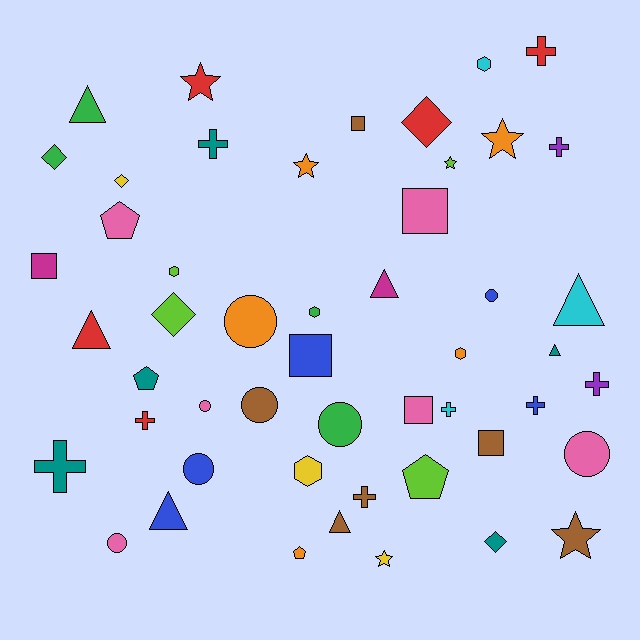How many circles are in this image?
There are 8 circles.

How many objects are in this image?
There are 50 objects.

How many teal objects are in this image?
There are 5 teal objects.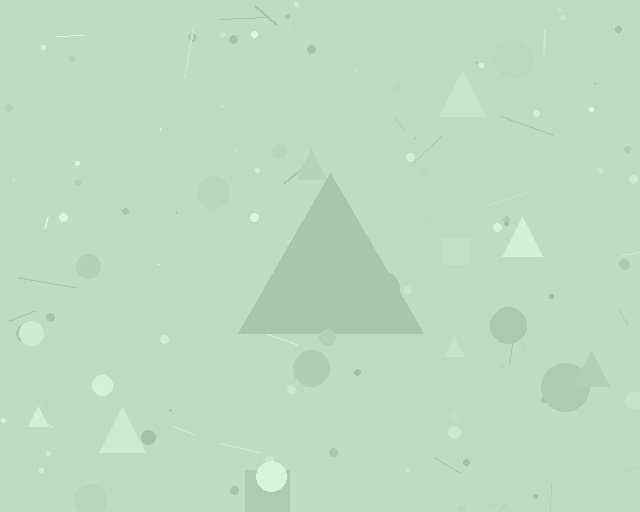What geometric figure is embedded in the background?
A triangle is embedded in the background.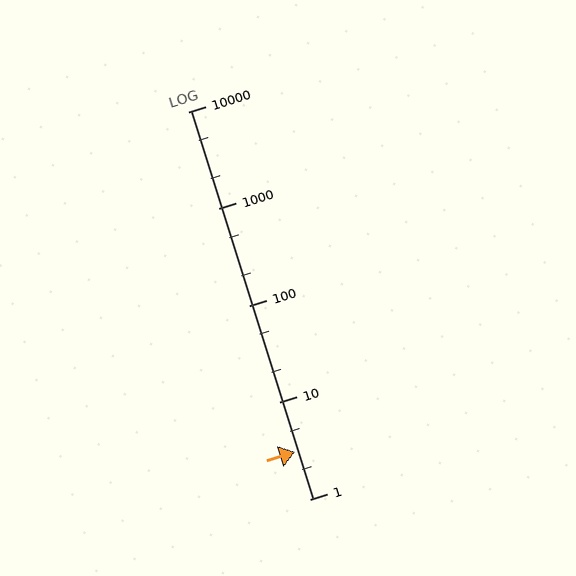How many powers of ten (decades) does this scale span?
The scale spans 4 decades, from 1 to 10000.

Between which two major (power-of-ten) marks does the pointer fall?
The pointer is between 1 and 10.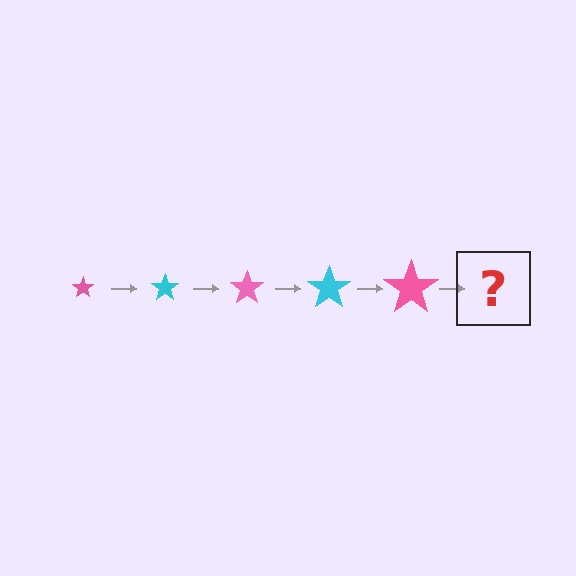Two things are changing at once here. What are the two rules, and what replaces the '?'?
The two rules are that the star grows larger each step and the color cycles through pink and cyan. The '?' should be a cyan star, larger than the previous one.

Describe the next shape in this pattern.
It should be a cyan star, larger than the previous one.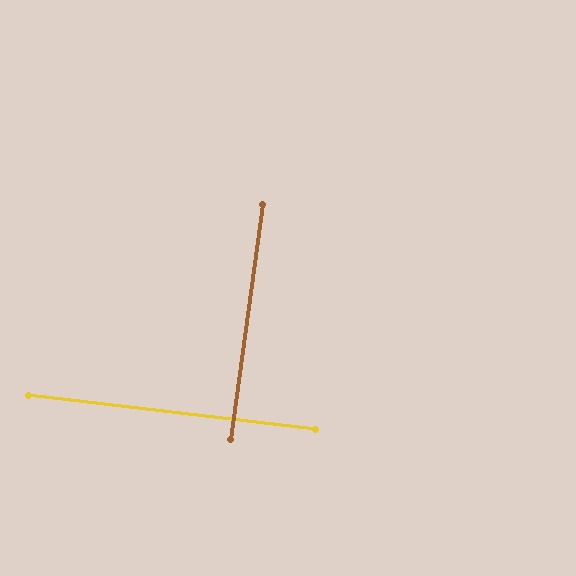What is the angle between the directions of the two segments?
Approximately 89 degrees.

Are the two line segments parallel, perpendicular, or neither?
Perpendicular — they meet at approximately 89°.